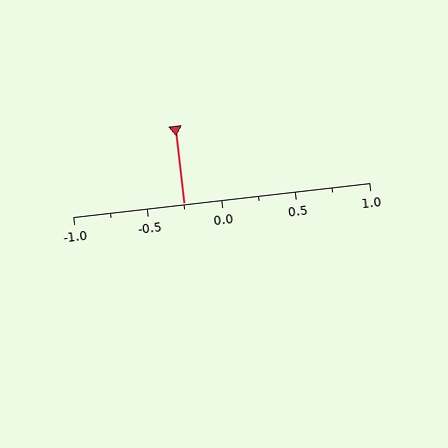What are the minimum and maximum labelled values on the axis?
The axis runs from -1.0 to 1.0.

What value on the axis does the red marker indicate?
The marker indicates approximately -0.25.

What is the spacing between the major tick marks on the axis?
The major ticks are spaced 0.5 apart.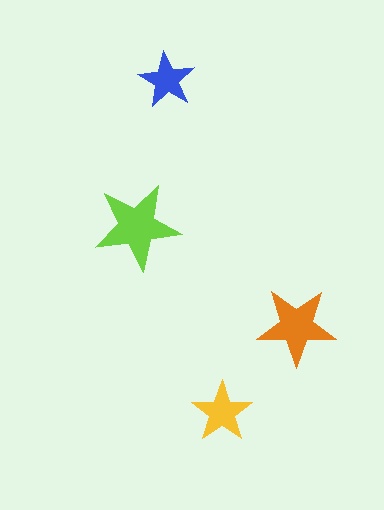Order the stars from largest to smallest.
the lime one, the orange one, the yellow one, the blue one.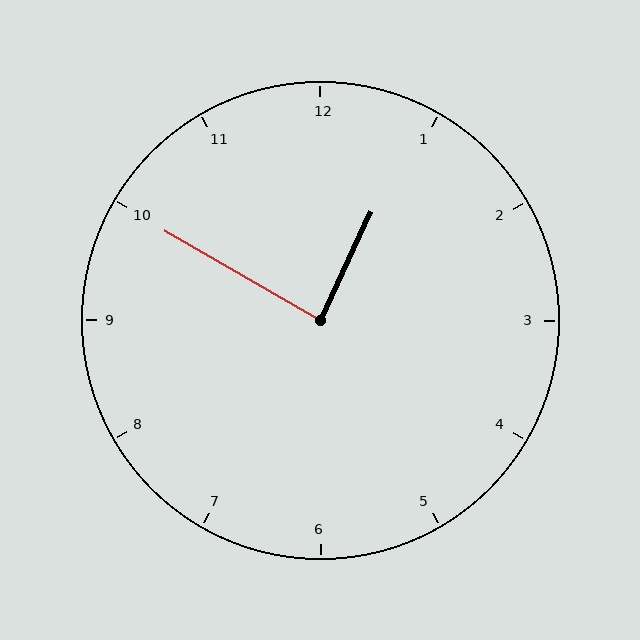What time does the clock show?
12:50.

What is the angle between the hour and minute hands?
Approximately 85 degrees.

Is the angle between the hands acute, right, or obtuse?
It is right.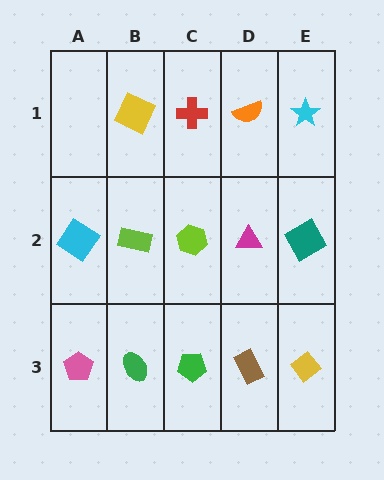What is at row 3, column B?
A green ellipse.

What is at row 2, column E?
A teal diamond.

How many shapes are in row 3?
5 shapes.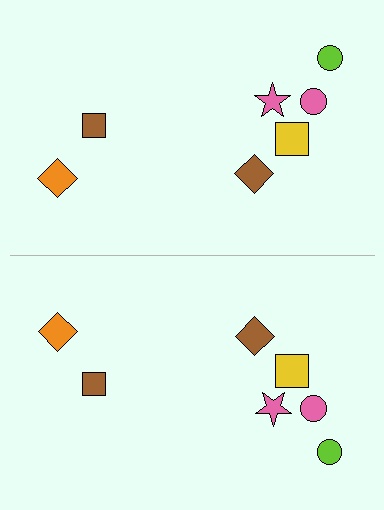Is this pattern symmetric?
Yes, this pattern has bilateral (reflection) symmetry.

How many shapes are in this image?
There are 14 shapes in this image.